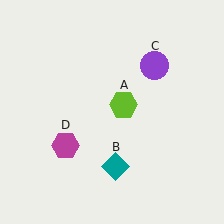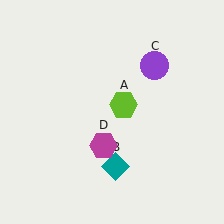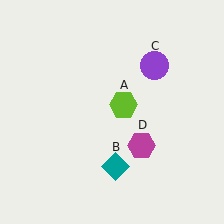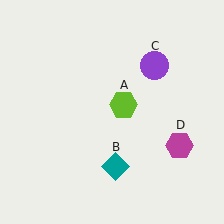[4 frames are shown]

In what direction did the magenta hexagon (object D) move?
The magenta hexagon (object D) moved right.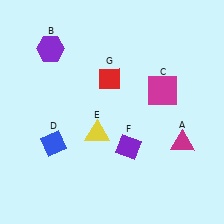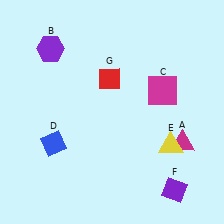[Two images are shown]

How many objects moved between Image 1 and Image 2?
2 objects moved between the two images.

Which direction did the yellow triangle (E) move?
The yellow triangle (E) moved right.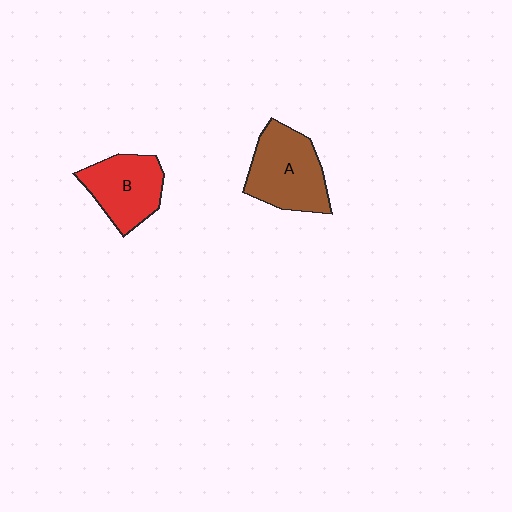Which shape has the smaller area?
Shape B (red).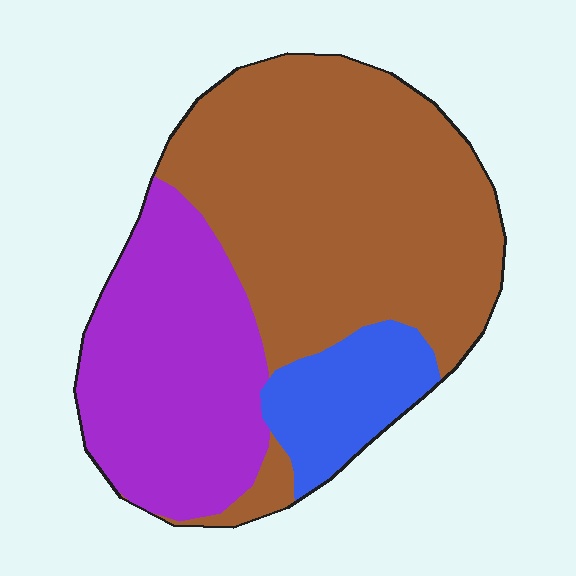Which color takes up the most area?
Brown, at roughly 55%.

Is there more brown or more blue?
Brown.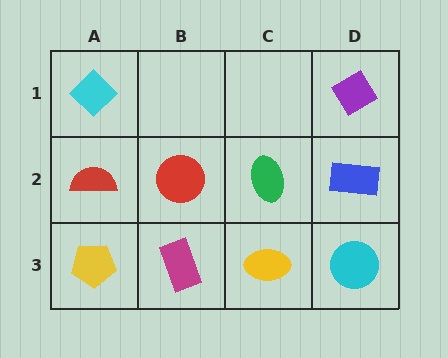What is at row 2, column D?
A blue rectangle.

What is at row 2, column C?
A green ellipse.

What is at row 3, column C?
A yellow ellipse.